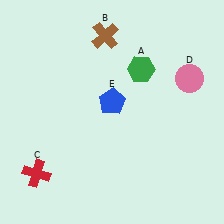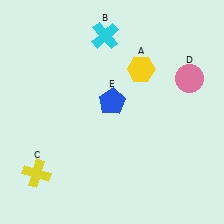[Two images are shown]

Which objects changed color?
A changed from green to yellow. B changed from brown to cyan. C changed from red to yellow.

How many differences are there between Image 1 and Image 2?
There are 3 differences between the two images.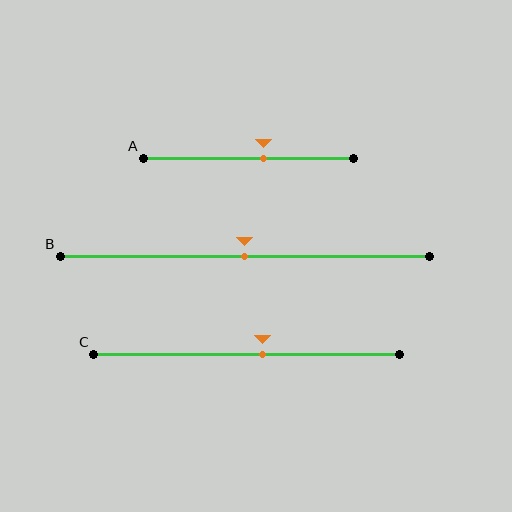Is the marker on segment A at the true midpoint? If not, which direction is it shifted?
No, the marker on segment A is shifted to the right by about 7% of the segment length.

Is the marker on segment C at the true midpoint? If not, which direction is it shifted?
No, the marker on segment C is shifted to the right by about 5% of the segment length.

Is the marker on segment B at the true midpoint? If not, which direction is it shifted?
Yes, the marker on segment B is at the true midpoint.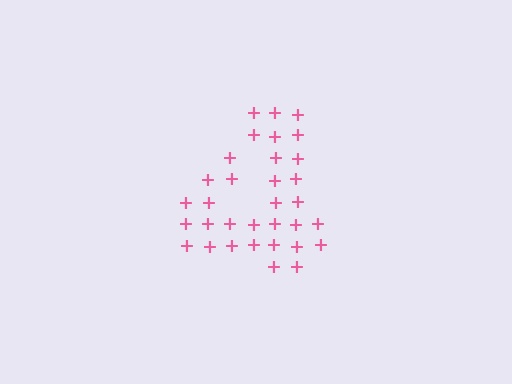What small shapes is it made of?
It is made of small plus signs.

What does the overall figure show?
The overall figure shows the digit 4.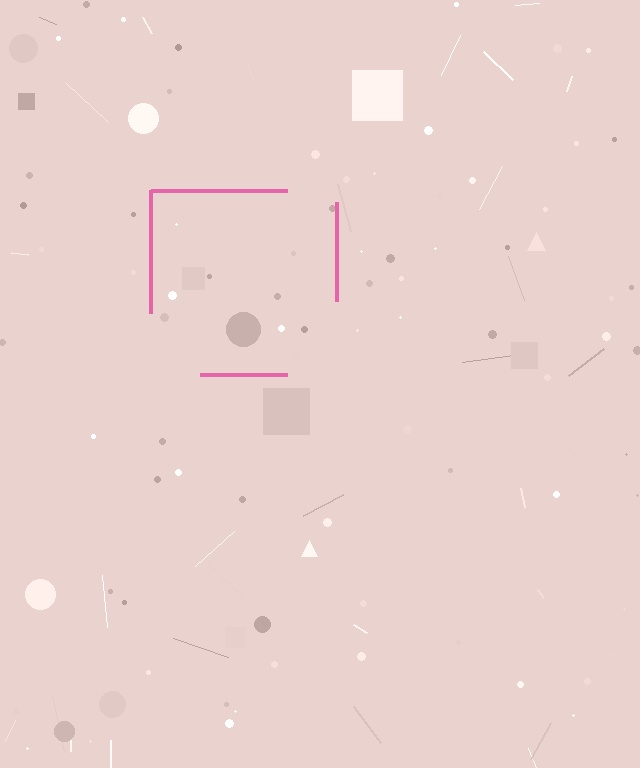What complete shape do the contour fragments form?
The contour fragments form a square.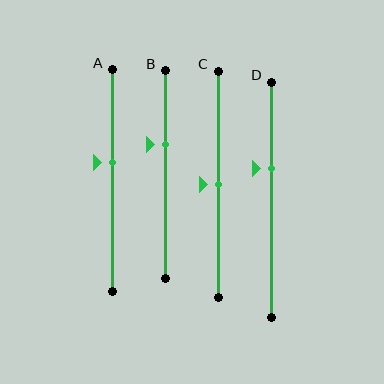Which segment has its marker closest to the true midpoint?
Segment C has its marker closest to the true midpoint.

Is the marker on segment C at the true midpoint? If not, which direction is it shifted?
Yes, the marker on segment C is at the true midpoint.